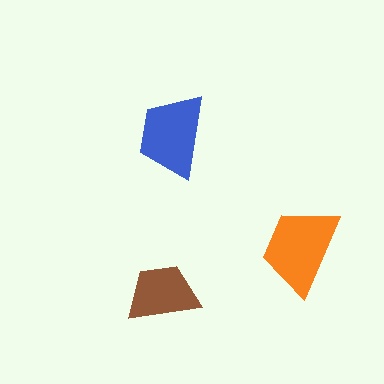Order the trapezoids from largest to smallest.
the orange one, the blue one, the brown one.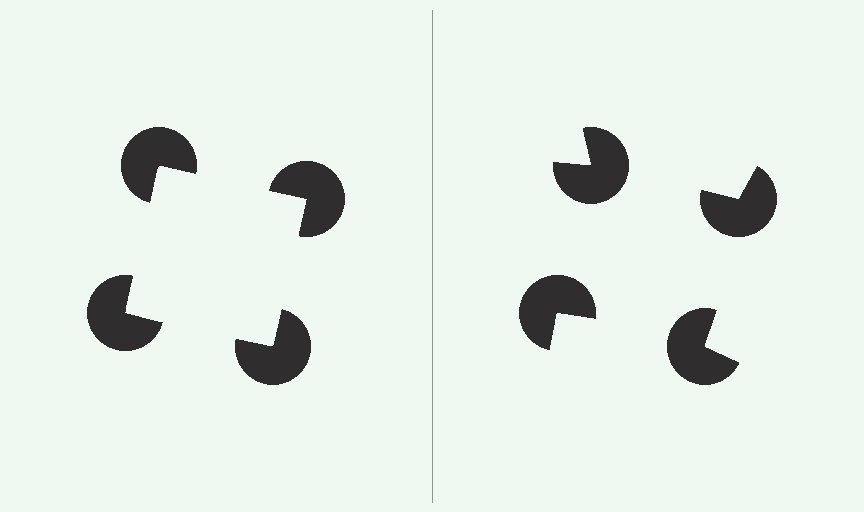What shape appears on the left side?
An illusory square.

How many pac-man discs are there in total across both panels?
8 — 4 on each side.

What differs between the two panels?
The pac-man discs are positioned identically on both sides; only the wedge orientations differ. On the left they align to a square; on the right they are misaligned.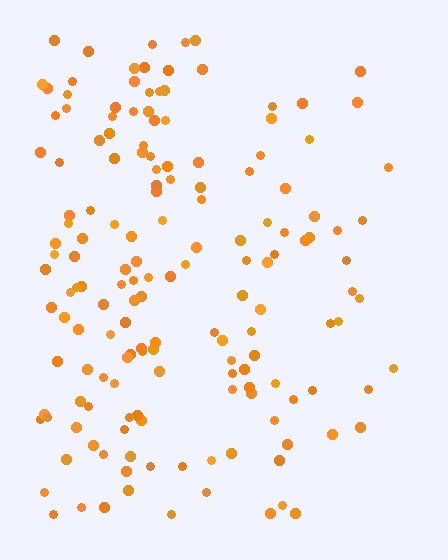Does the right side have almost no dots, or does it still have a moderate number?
Still a moderate number, just noticeably fewer than the left.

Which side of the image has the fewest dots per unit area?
The right.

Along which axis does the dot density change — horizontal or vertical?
Horizontal.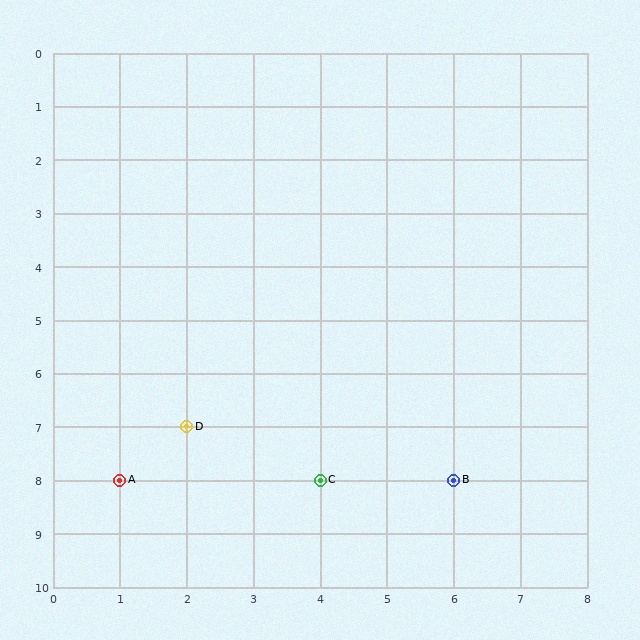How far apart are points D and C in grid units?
Points D and C are 2 columns and 1 row apart (about 2.2 grid units diagonally).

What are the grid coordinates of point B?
Point B is at grid coordinates (6, 8).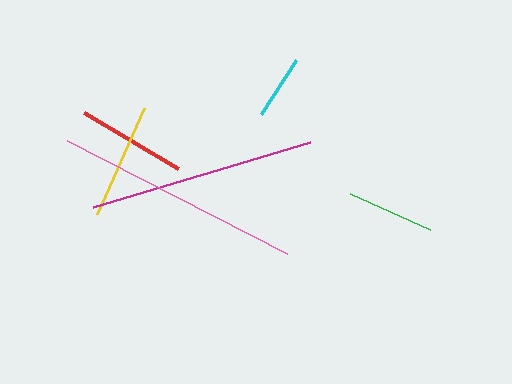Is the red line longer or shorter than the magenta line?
The magenta line is longer than the red line.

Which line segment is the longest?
The pink line is the longest at approximately 247 pixels.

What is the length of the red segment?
The red segment is approximately 110 pixels long.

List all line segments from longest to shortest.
From longest to shortest: pink, magenta, yellow, red, green, cyan.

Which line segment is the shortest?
The cyan line is the shortest at approximately 64 pixels.